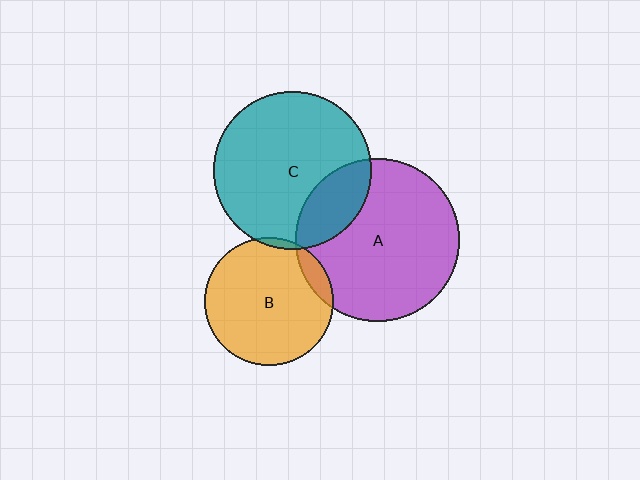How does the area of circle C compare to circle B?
Approximately 1.5 times.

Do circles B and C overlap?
Yes.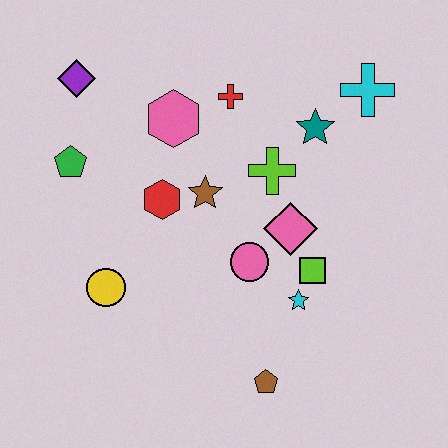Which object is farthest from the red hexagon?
The cyan cross is farthest from the red hexagon.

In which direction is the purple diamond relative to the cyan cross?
The purple diamond is to the left of the cyan cross.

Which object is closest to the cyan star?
The lime square is closest to the cyan star.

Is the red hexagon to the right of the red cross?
No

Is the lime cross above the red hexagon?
Yes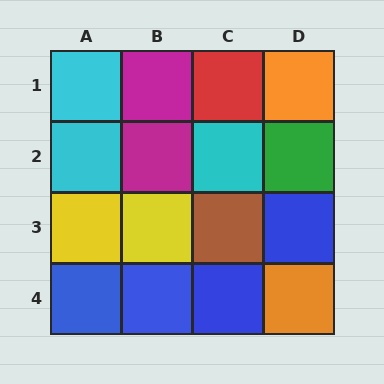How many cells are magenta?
2 cells are magenta.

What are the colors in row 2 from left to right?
Cyan, magenta, cyan, green.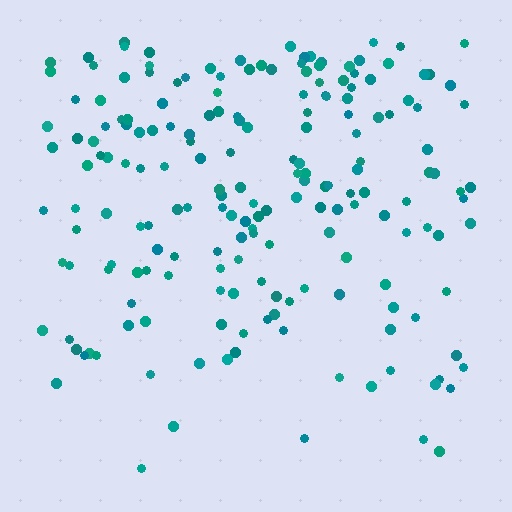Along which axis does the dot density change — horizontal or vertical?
Vertical.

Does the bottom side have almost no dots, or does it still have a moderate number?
Still a moderate number, just noticeably fewer than the top.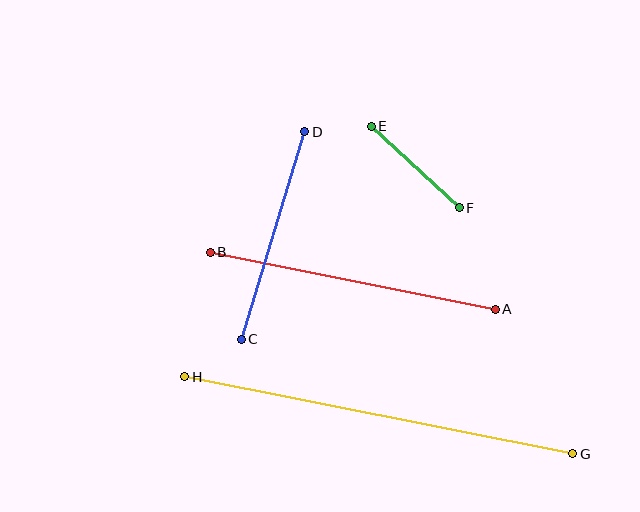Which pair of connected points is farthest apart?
Points G and H are farthest apart.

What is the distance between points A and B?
The distance is approximately 291 pixels.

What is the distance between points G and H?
The distance is approximately 395 pixels.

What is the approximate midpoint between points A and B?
The midpoint is at approximately (353, 281) pixels.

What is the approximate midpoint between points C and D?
The midpoint is at approximately (273, 236) pixels.